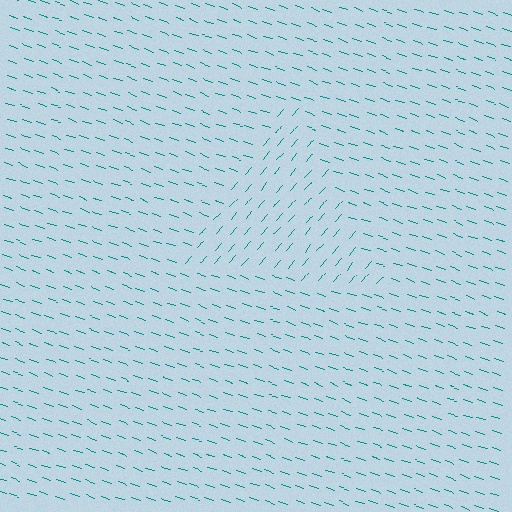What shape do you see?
I see a triangle.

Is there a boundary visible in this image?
Yes, there is a texture boundary formed by a change in line orientation.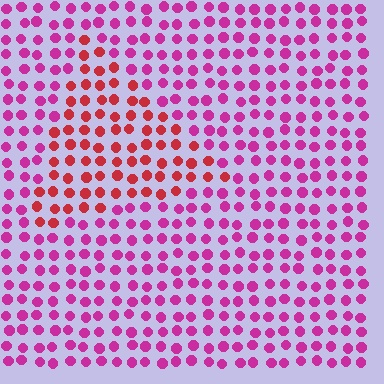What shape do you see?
I see a triangle.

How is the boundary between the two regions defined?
The boundary is defined purely by a slight shift in hue (about 39 degrees). Spacing, size, and orientation are identical on both sides.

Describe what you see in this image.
The image is filled with small magenta elements in a uniform arrangement. A triangle-shaped region is visible where the elements are tinted to a slightly different hue, forming a subtle color boundary.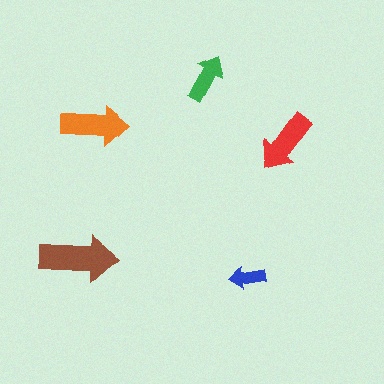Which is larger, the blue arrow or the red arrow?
The red one.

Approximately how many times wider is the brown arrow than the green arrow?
About 1.5 times wider.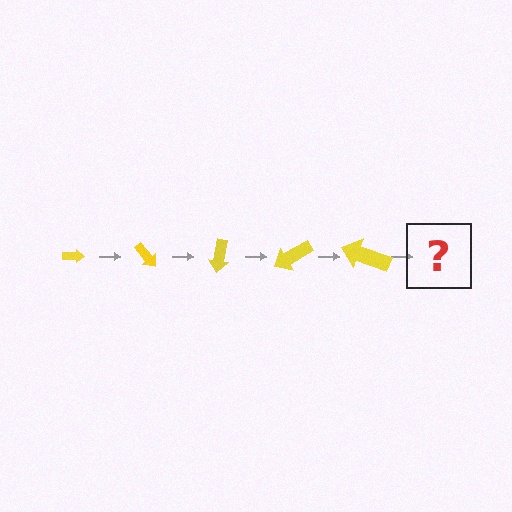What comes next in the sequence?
The next element should be an arrow, larger than the previous one and rotated 250 degrees from the start.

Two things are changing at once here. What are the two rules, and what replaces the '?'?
The two rules are that the arrow grows larger each step and it rotates 50 degrees each step. The '?' should be an arrow, larger than the previous one and rotated 250 degrees from the start.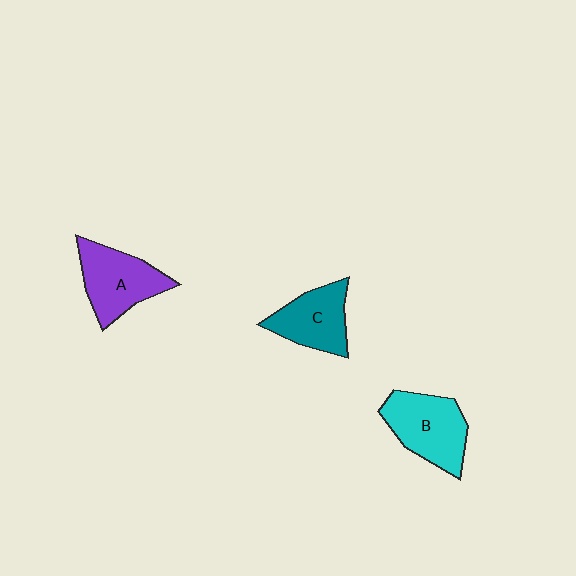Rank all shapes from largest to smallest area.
From largest to smallest: B (cyan), A (purple), C (teal).